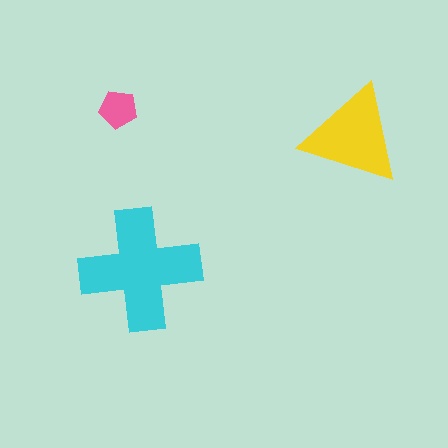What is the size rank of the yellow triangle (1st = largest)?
2nd.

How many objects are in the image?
There are 3 objects in the image.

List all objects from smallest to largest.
The pink pentagon, the yellow triangle, the cyan cross.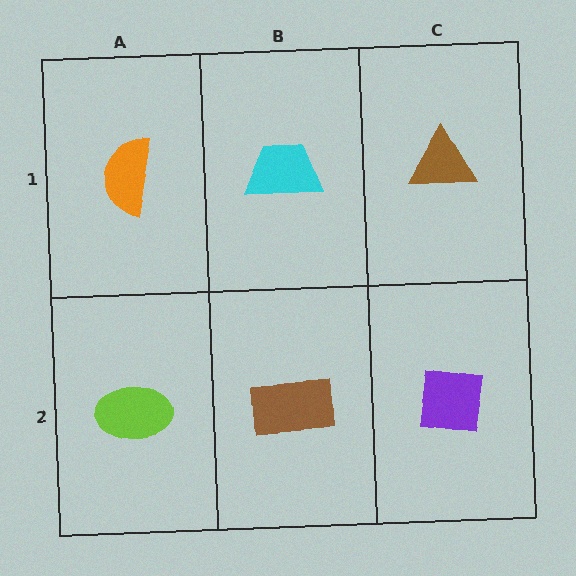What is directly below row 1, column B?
A brown rectangle.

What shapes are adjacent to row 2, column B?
A cyan trapezoid (row 1, column B), a lime ellipse (row 2, column A), a purple square (row 2, column C).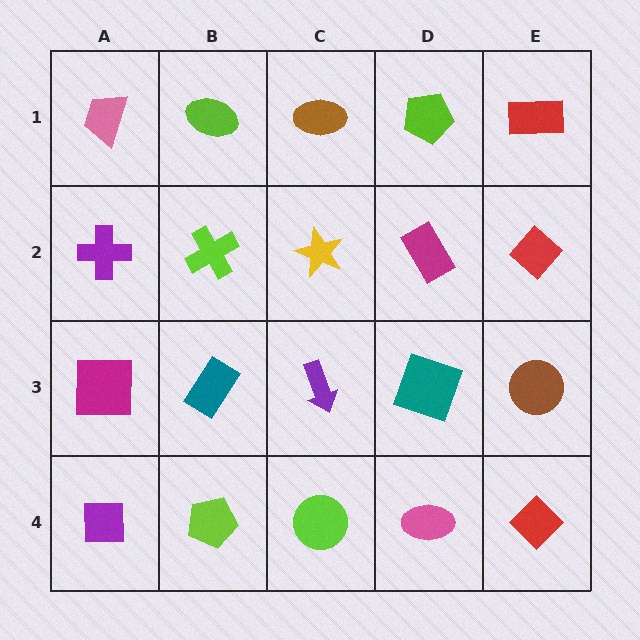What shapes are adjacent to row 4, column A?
A magenta square (row 3, column A), a lime pentagon (row 4, column B).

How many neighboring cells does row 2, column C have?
4.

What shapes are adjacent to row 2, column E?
A red rectangle (row 1, column E), a brown circle (row 3, column E), a magenta rectangle (row 2, column D).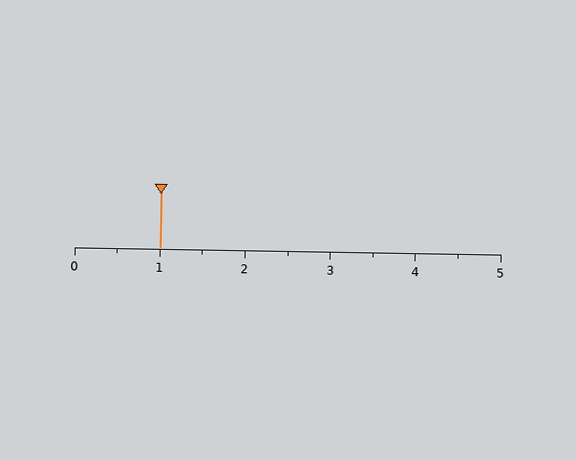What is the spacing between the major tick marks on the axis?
The major ticks are spaced 1 apart.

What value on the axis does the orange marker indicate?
The marker indicates approximately 1.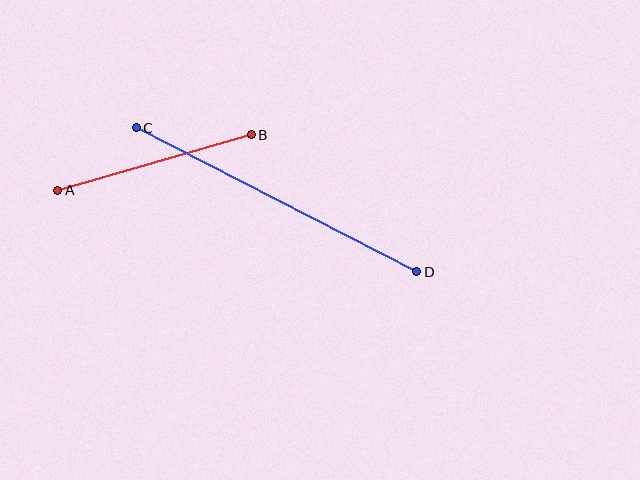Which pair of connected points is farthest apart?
Points C and D are farthest apart.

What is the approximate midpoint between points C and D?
The midpoint is at approximately (277, 200) pixels.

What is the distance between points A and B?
The distance is approximately 202 pixels.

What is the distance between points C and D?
The distance is approximately 315 pixels.